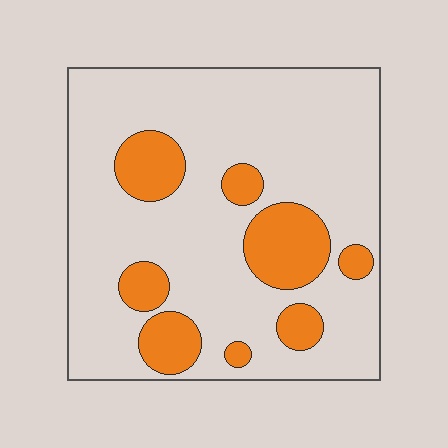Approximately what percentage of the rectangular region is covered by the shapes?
Approximately 20%.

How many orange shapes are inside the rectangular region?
8.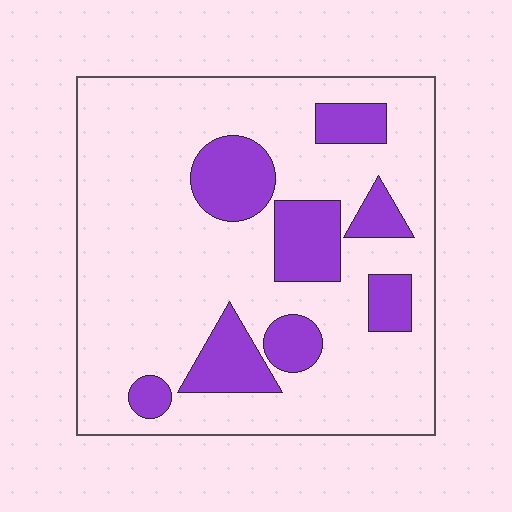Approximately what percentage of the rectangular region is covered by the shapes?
Approximately 20%.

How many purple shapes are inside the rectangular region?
8.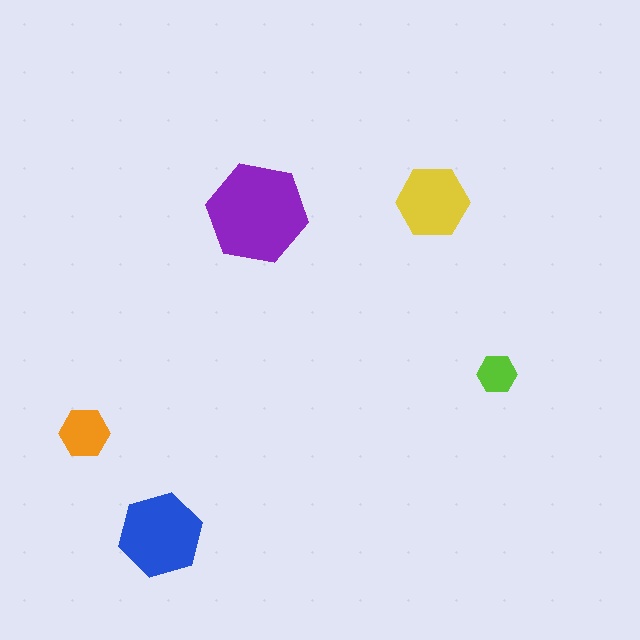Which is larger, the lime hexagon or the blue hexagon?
The blue one.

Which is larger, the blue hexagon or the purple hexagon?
The purple one.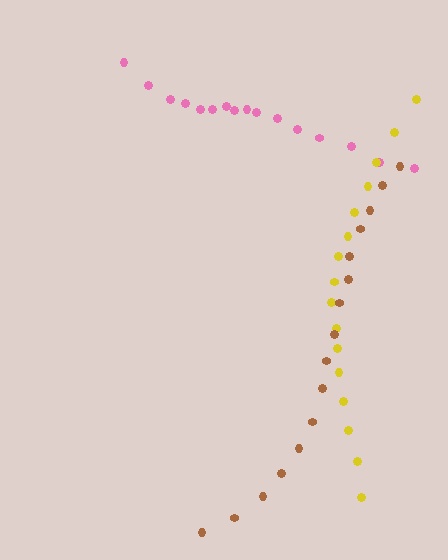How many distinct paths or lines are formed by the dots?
There are 3 distinct paths.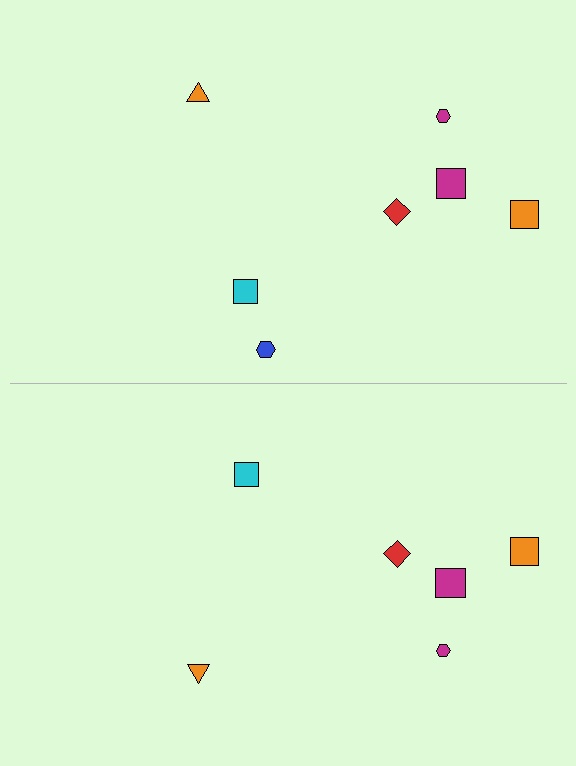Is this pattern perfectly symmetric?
No, the pattern is not perfectly symmetric. A blue hexagon is missing from the bottom side.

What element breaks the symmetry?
A blue hexagon is missing from the bottom side.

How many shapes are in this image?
There are 13 shapes in this image.